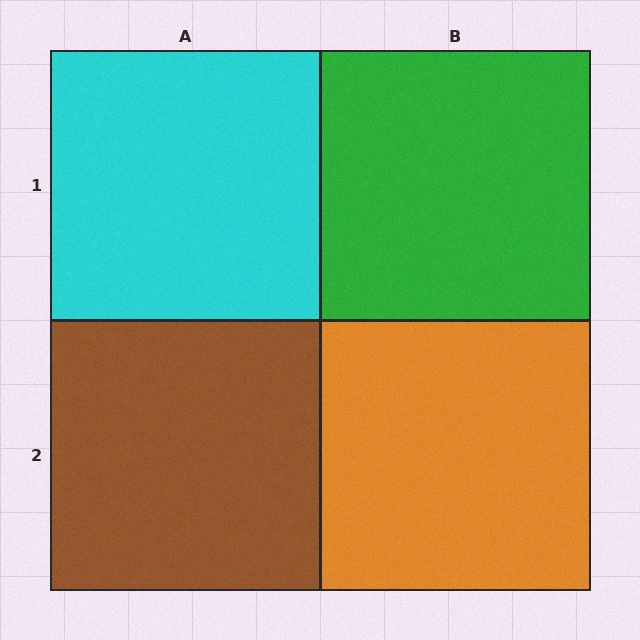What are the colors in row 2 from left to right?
Brown, orange.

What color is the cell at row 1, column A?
Cyan.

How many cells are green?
1 cell is green.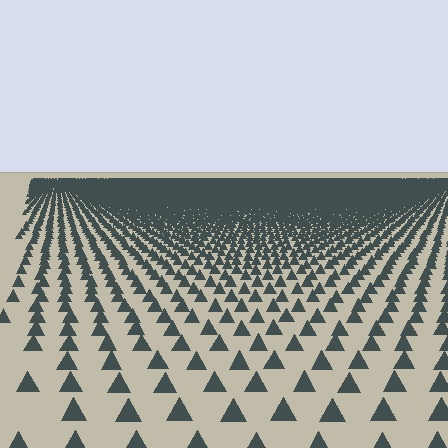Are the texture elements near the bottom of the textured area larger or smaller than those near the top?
Larger. Near the bottom, elements are closer to the viewer and appear at a bigger on-screen size.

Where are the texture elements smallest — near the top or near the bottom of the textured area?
Near the top.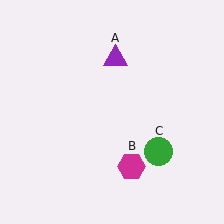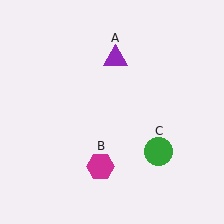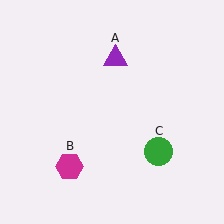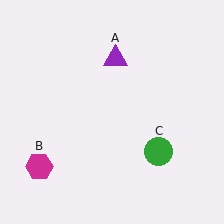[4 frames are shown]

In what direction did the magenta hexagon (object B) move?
The magenta hexagon (object B) moved left.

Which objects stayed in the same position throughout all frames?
Purple triangle (object A) and green circle (object C) remained stationary.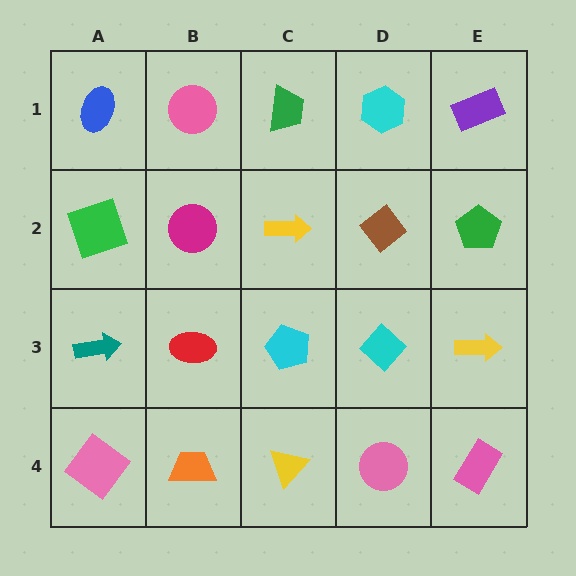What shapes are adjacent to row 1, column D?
A brown diamond (row 2, column D), a green trapezoid (row 1, column C), a purple rectangle (row 1, column E).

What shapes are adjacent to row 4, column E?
A yellow arrow (row 3, column E), a pink circle (row 4, column D).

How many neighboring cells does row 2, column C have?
4.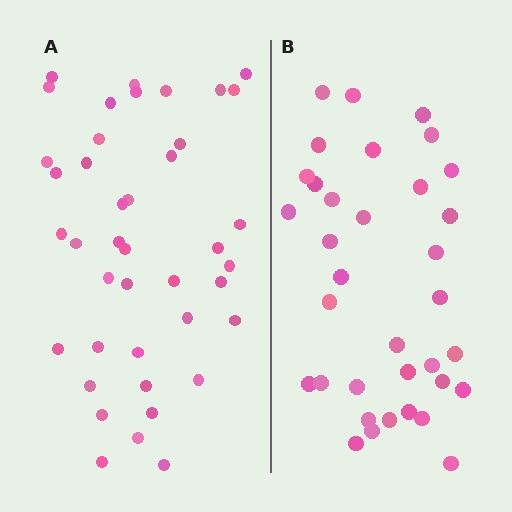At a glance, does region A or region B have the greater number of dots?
Region A (the left region) has more dots.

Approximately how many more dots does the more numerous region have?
Region A has about 6 more dots than region B.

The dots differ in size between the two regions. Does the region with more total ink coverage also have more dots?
No. Region B has more total ink coverage because its dots are larger, but region A actually contains more individual dots. Total area can be misleading — the number of items is what matters here.